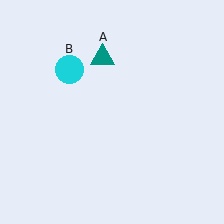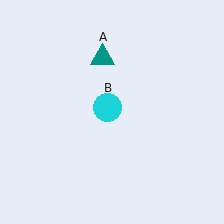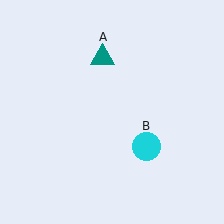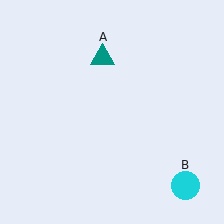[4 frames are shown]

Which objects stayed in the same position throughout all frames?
Teal triangle (object A) remained stationary.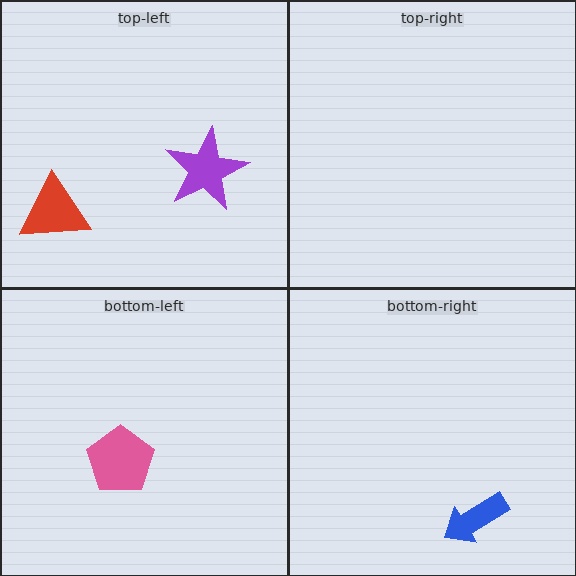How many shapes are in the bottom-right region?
1.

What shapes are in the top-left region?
The red triangle, the purple star.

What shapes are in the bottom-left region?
The pink pentagon.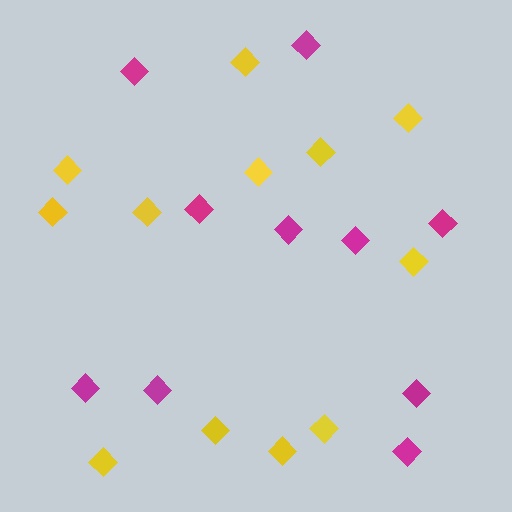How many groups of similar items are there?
There are 2 groups: one group of yellow diamonds (12) and one group of magenta diamonds (10).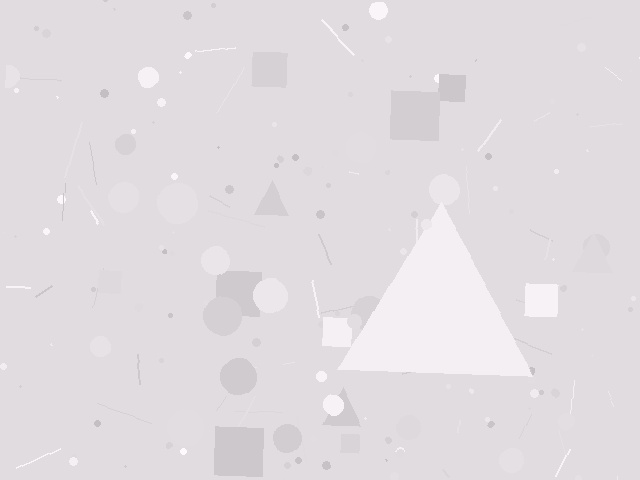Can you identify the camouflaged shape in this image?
The camouflaged shape is a triangle.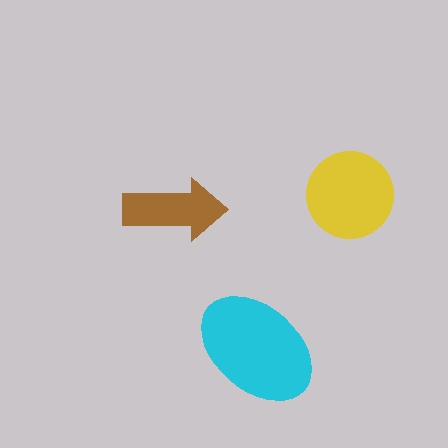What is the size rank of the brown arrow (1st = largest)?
3rd.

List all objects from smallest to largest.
The brown arrow, the yellow circle, the cyan ellipse.